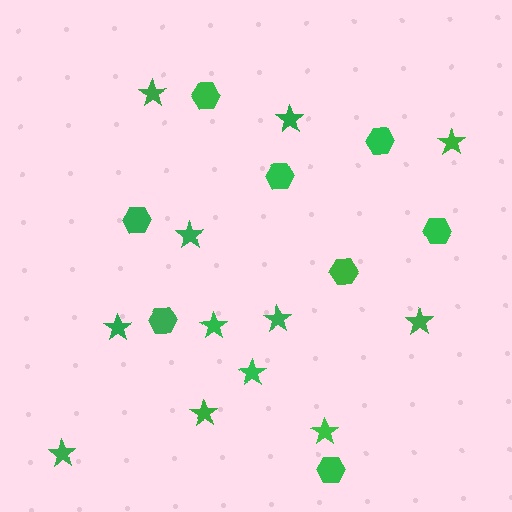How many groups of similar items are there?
There are 2 groups: one group of hexagons (8) and one group of stars (12).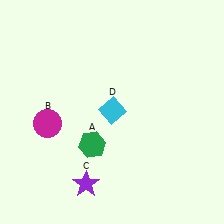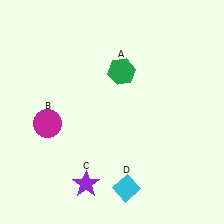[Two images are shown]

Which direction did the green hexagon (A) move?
The green hexagon (A) moved up.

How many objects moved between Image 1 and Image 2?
2 objects moved between the two images.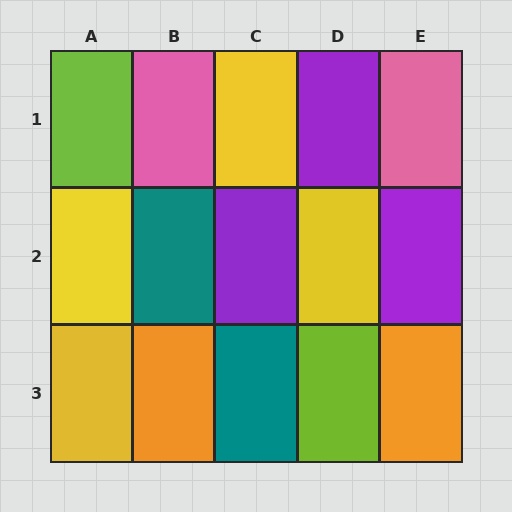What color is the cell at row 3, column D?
Lime.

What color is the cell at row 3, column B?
Orange.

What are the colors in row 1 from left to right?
Lime, pink, yellow, purple, pink.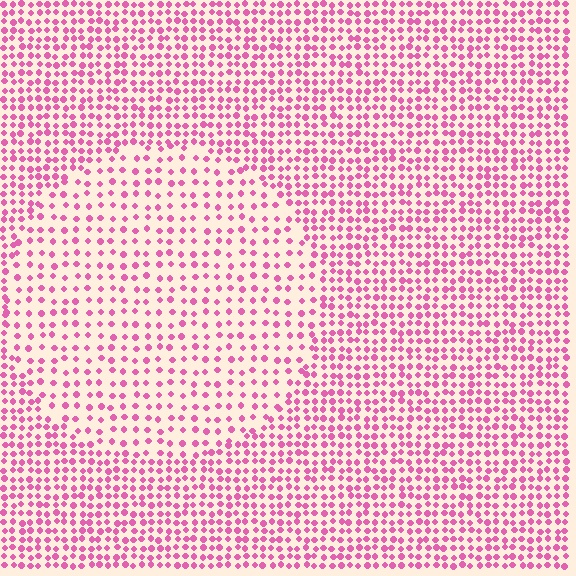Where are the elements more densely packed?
The elements are more densely packed outside the circle boundary.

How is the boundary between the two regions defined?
The boundary is defined by a change in element density (approximately 1.9x ratio). All elements are the same color, size, and shape.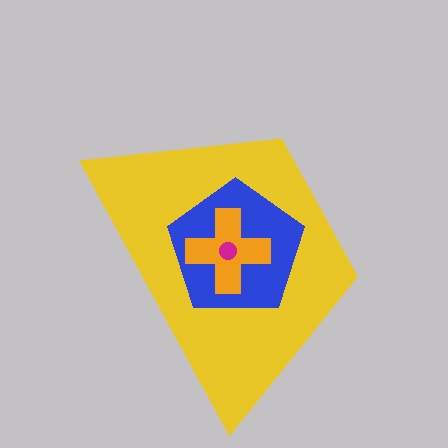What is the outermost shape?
The yellow trapezoid.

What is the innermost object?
The magenta circle.